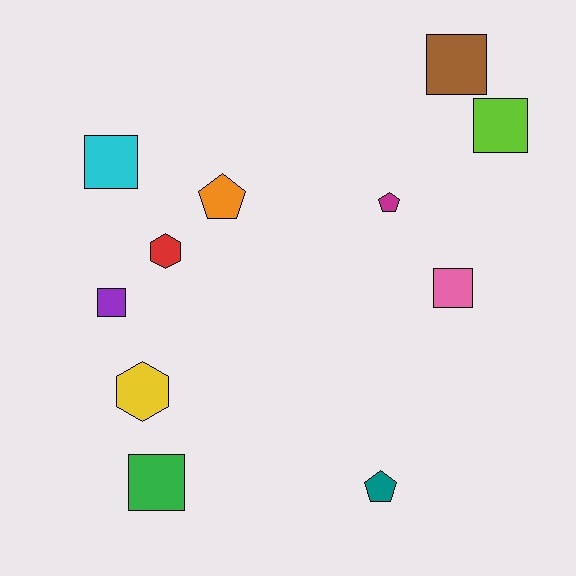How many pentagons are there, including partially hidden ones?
There are 3 pentagons.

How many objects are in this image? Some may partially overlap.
There are 11 objects.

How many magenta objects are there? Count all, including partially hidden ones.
There is 1 magenta object.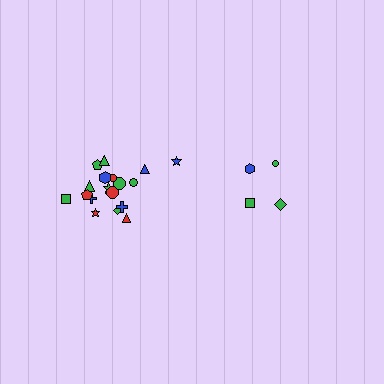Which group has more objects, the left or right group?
The left group.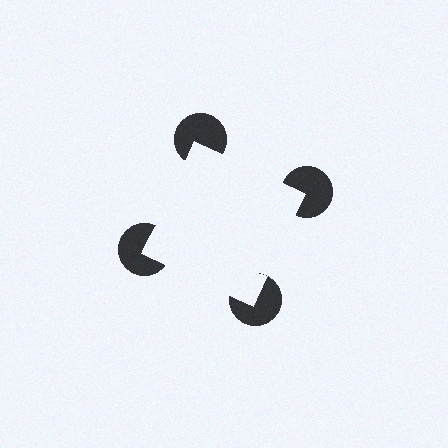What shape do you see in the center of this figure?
An illusory square — its edges are inferred from the aligned wedge cuts in the pac-man discs, not physically drawn.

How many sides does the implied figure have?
4 sides.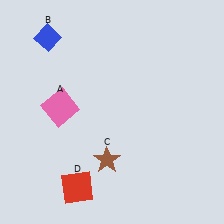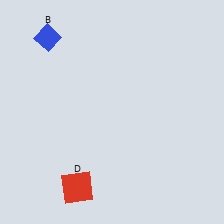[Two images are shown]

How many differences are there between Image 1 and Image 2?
There are 2 differences between the two images.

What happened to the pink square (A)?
The pink square (A) was removed in Image 2. It was in the top-left area of Image 1.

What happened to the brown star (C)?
The brown star (C) was removed in Image 2. It was in the bottom-left area of Image 1.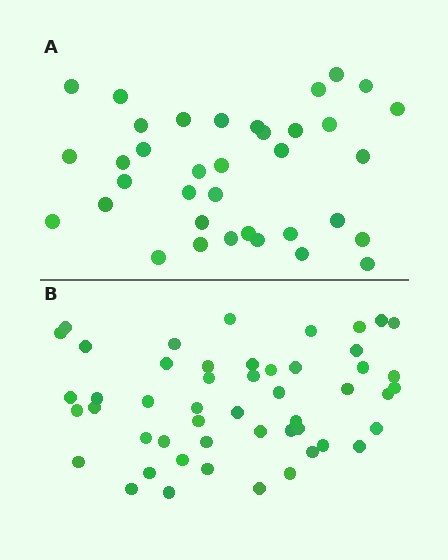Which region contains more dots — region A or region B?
Region B (the bottom region) has more dots.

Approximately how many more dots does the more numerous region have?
Region B has approximately 15 more dots than region A.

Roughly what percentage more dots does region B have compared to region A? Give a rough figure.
About 40% more.